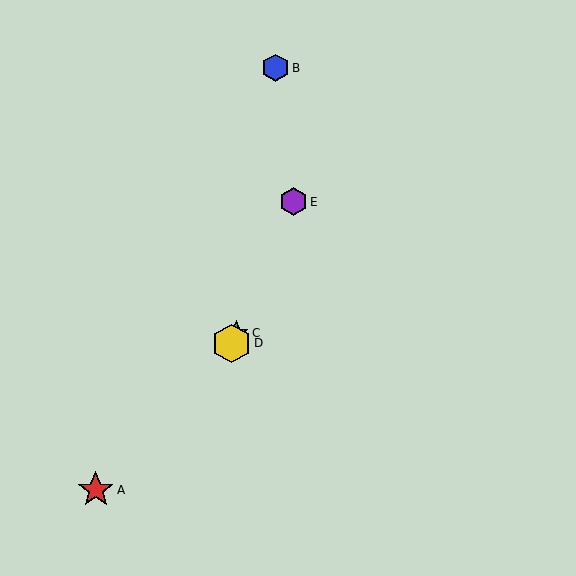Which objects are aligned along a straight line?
Objects C, D, E are aligned along a straight line.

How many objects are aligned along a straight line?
3 objects (C, D, E) are aligned along a straight line.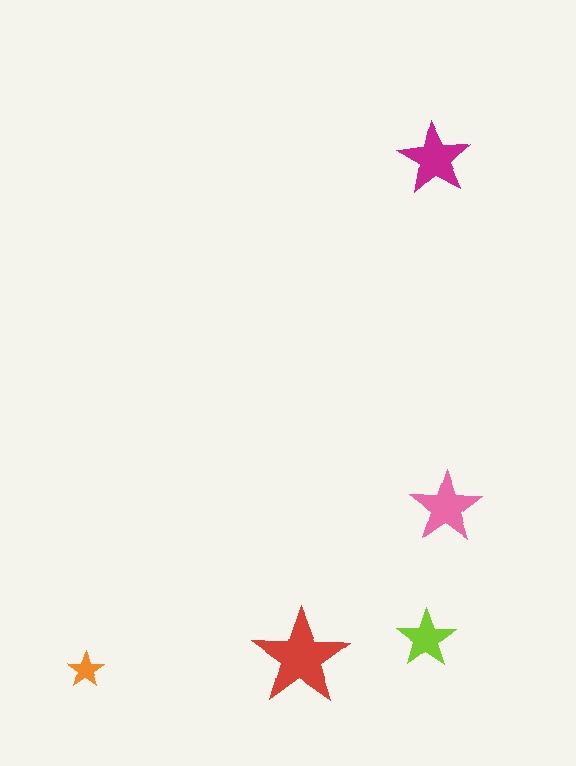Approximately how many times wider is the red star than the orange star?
About 2.5 times wider.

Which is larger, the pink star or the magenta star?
The magenta one.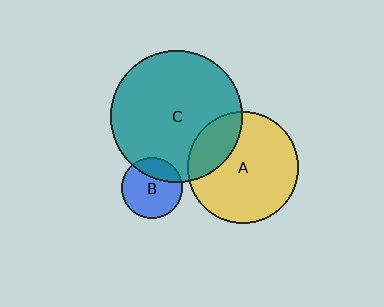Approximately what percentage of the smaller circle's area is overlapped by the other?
Approximately 25%.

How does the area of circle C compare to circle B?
Approximately 4.6 times.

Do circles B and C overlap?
Yes.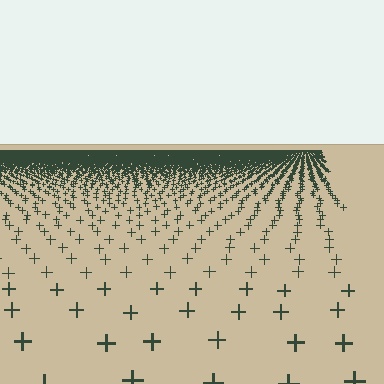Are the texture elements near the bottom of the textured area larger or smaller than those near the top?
Larger. Near the bottom, elements are closer to the viewer and appear at a bigger on-screen size.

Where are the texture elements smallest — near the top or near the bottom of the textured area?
Near the top.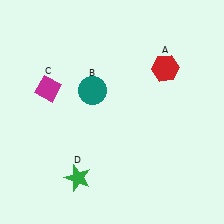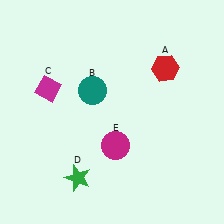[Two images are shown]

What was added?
A magenta circle (E) was added in Image 2.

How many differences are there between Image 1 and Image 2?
There is 1 difference between the two images.